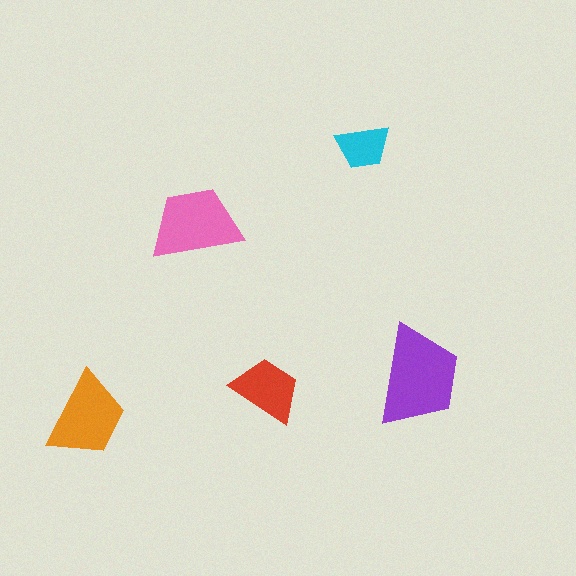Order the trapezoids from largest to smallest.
the purple one, the pink one, the orange one, the red one, the cyan one.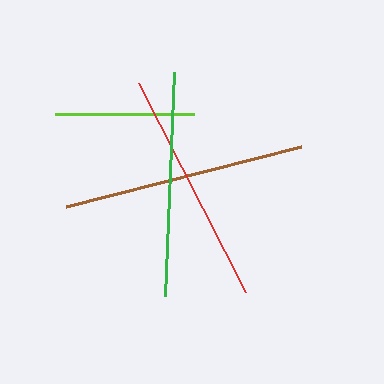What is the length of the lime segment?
The lime segment is approximately 139 pixels long.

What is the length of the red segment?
The red segment is approximately 235 pixels long.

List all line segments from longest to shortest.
From longest to shortest: brown, red, green, lime.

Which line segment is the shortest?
The lime line is the shortest at approximately 139 pixels.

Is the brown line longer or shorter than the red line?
The brown line is longer than the red line.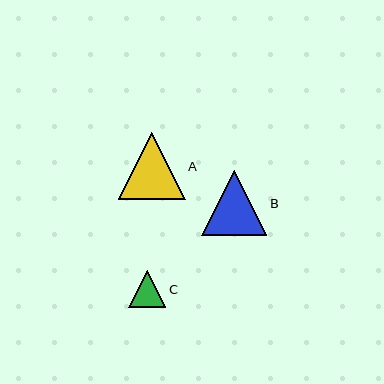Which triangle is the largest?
Triangle A is the largest with a size of approximately 67 pixels.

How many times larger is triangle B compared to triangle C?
Triangle B is approximately 1.8 times the size of triangle C.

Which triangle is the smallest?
Triangle C is the smallest with a size of approximately 37 pixels.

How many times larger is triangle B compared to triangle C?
Triangle B is approximately 1.8 times the size of triangle C.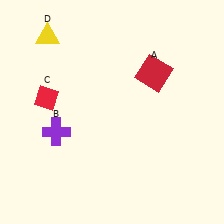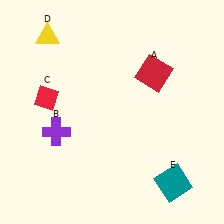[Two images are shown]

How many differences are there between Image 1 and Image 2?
There is 1 difference between the two images.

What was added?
A teal square (E) was added in Image 2.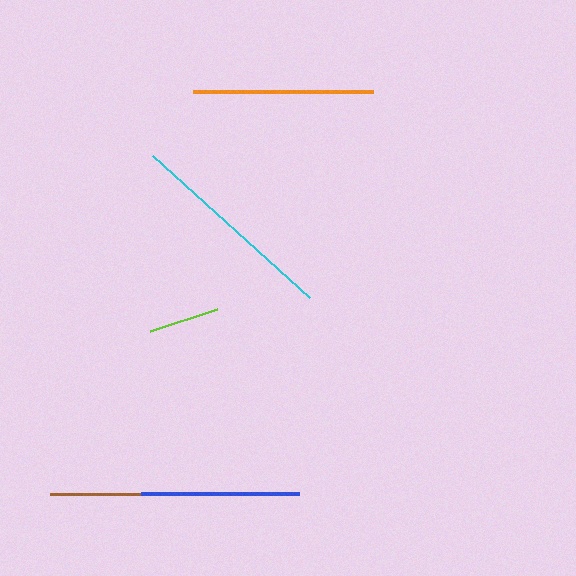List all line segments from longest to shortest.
From longest to shortest: cyan, orange, blue, brown, lime.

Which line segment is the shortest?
The lime line is the shortest at approximately 70 pixels.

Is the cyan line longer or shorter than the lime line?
The cyan line is longer than the lime line.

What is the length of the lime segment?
The lime segment is approximately 70 pixels long.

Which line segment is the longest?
The cyan line is the longest at approximately 211 pixels.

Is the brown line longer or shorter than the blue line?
The blue line is longer than the brown line.